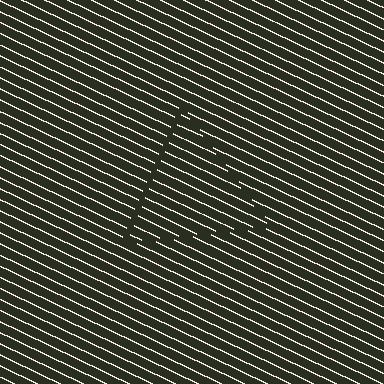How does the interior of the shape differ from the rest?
The interior of the shape contains the same grating, shifted by half a period — the contour is defined by the phase discontinuity where line-ends from the inner and outer gratings abut.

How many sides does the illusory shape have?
3 sides — the line-ends trace a triangle.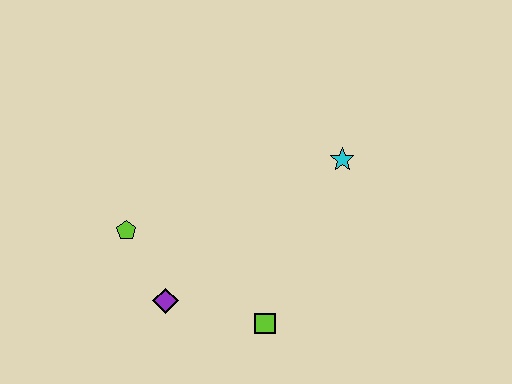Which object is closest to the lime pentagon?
The purple diamond is closest to the lime pentagon.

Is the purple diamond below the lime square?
No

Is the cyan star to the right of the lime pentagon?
Yes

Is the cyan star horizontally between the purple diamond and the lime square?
No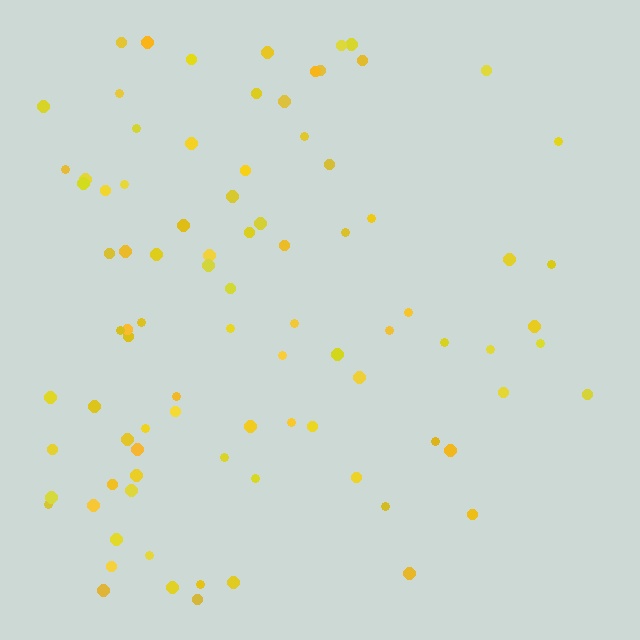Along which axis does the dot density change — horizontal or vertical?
Horizontal.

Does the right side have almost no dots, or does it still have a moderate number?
Still a moderate number, just noticeably fewer than the left.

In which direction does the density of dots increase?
From right to left, with the left side densest.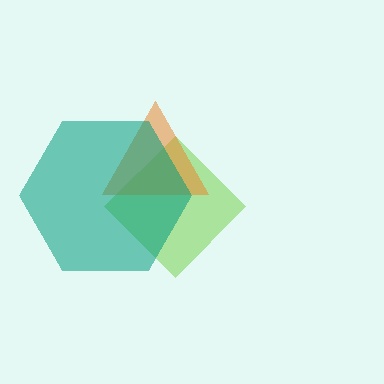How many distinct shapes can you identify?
There are 3 distinct shapes: a lime diamond, an orange triangle, a teal hexagon.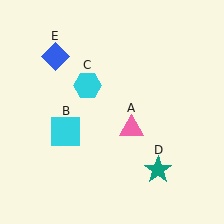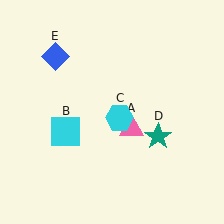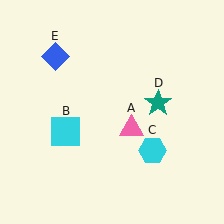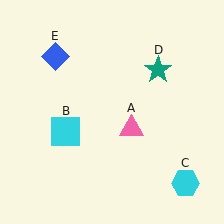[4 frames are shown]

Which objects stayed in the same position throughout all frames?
Pink triangle (object A) and cyan square (object B) and blue diamond (object E) remained stationary.